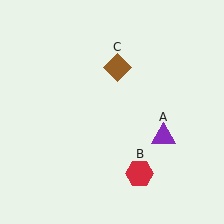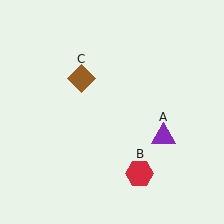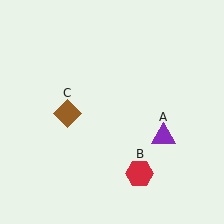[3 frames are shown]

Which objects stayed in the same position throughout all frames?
Purple triangle (object A) and red hexagon (object B) remained stationary.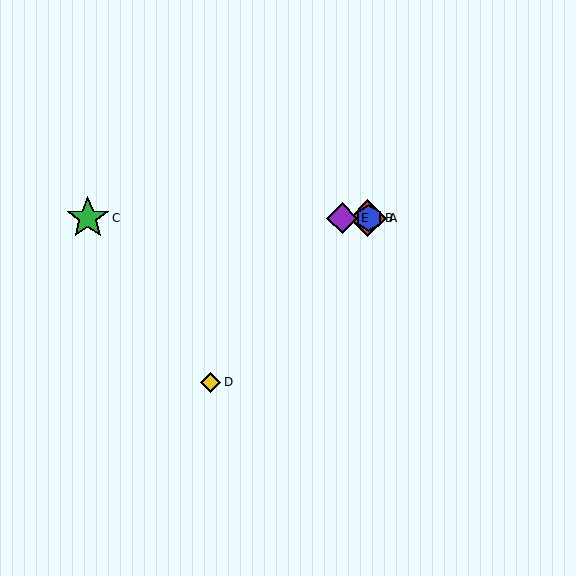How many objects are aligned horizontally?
4 objects (A, B, C, E) are aligned horizontally.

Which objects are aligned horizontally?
Objects A, B, C, E are aligned horizontally.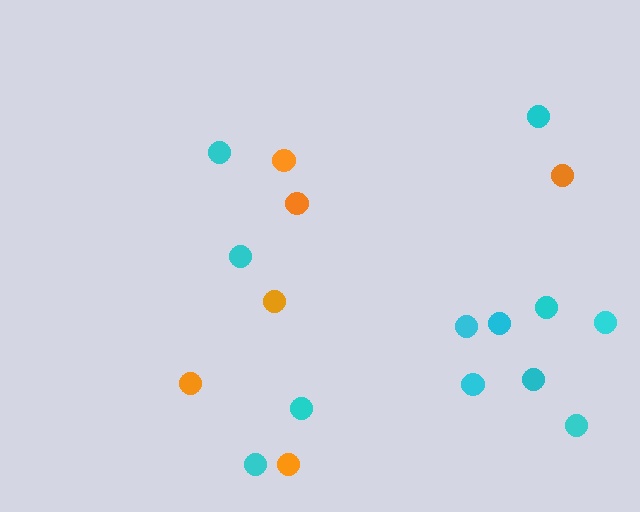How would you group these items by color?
There are 2 groups: one group of orange circles (6) and one group of cyan circles (12).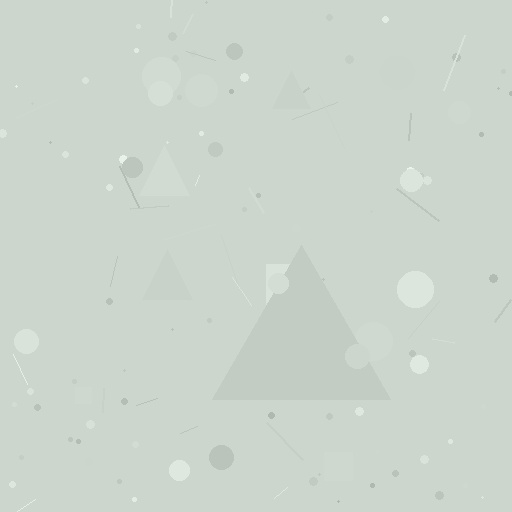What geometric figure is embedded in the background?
A triangle is embedded in the background.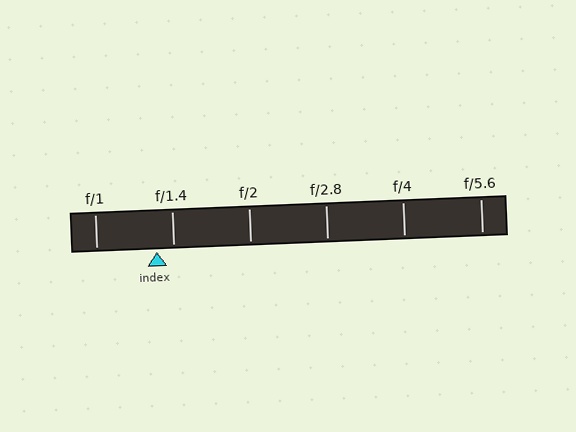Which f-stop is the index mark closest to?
The index mark is closest to f/1.4.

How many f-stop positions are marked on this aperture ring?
There are 6 f-stop positions marked.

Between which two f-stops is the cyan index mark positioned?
The index mark is between f/1 and f/1.4.